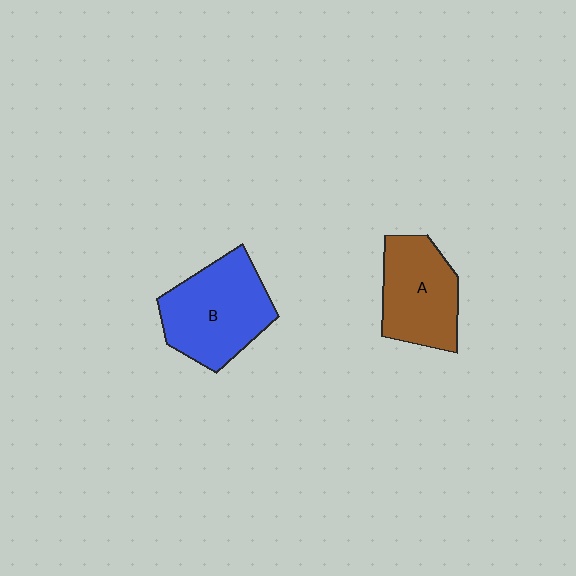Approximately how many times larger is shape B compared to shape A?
Approximately 1.2 times.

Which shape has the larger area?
Shape B (blue).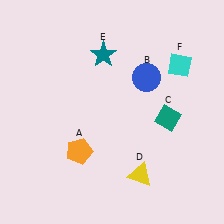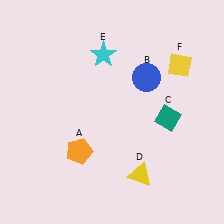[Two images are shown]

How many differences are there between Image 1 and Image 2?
There are 2 differences between the two images.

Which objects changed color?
E changed from teal to cyan. F changed from cyan to yellow.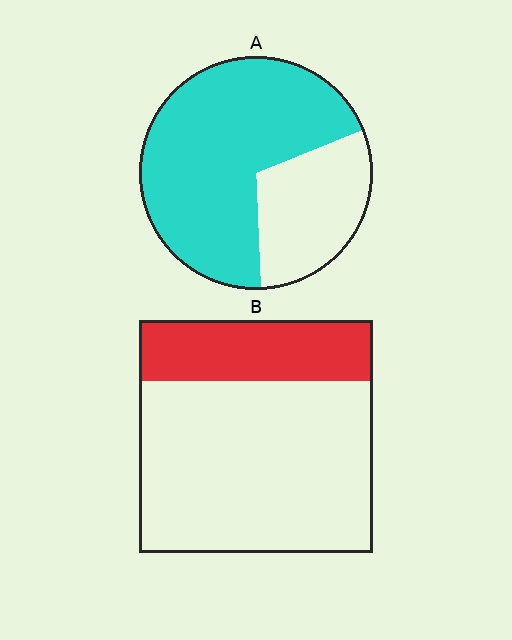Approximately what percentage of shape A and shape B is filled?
A is approximately 70% and B is approximately 25%.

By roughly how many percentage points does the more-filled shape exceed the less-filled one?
By roughly 45 percentage points (A over B).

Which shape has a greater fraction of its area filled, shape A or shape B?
Shape A.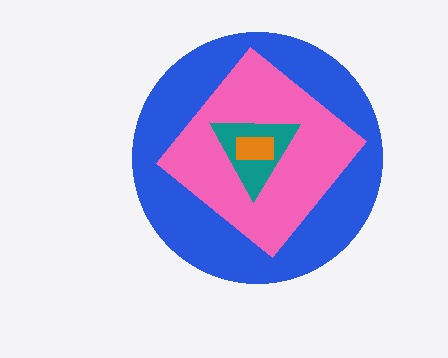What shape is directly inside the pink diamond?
The teal triangle.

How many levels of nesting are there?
4.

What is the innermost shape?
The orange rectangle.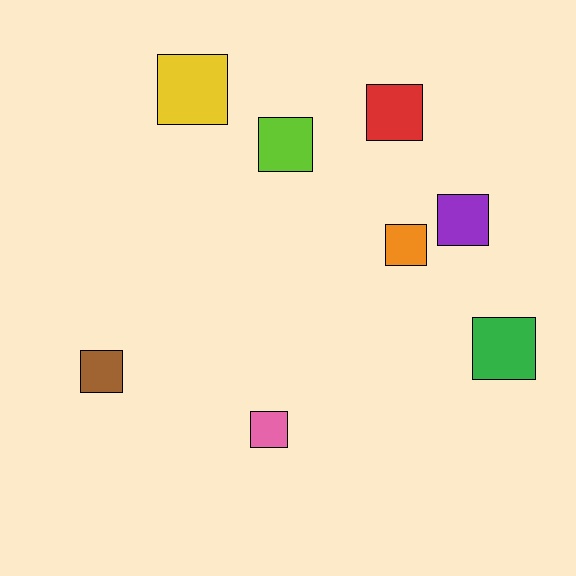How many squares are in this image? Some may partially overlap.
There are 8 squares.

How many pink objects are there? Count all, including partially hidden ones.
There is 1 pink object.